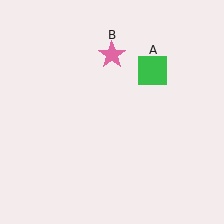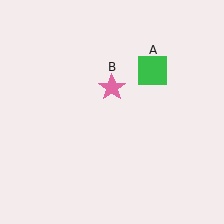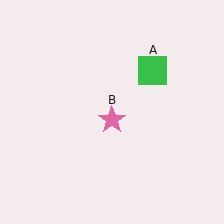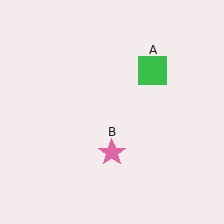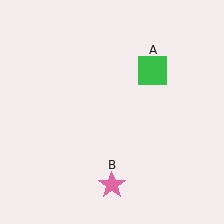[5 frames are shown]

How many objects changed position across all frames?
1 object changed position: pink star (object B).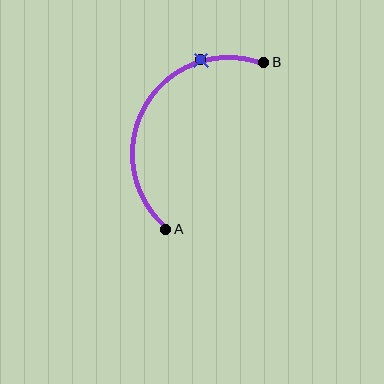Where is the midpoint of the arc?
The arc midpoint is the point on the curve farthest from the straight line joining A and B. It sits to the left of that line.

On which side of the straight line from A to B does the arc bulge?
The arc bulges to the left of the straight line connecting A and B.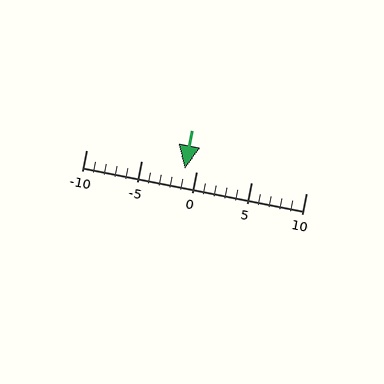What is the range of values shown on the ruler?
The ruler shows values from -10 to 10.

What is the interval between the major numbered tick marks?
The major tick marks are spaced 5 units apart.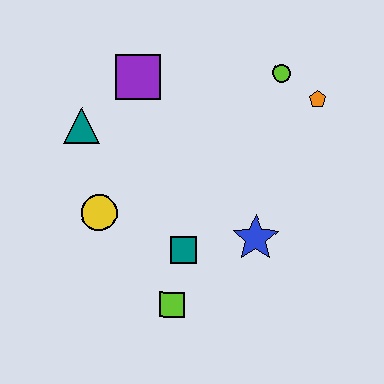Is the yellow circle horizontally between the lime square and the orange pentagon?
No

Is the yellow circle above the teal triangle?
No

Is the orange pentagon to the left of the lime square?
No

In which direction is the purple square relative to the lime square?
The purple square is above the lime square.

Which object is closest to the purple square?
The teal triangle is closest to the purple square.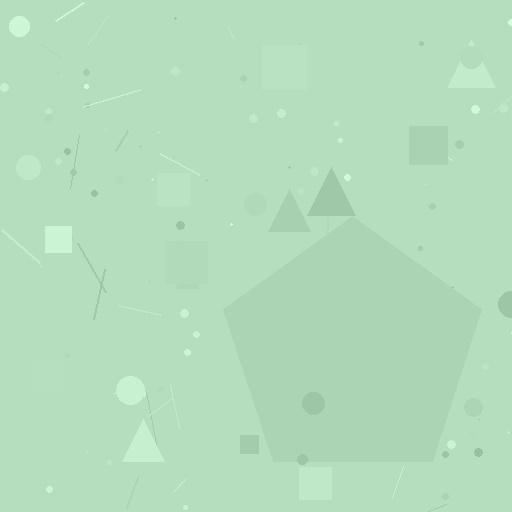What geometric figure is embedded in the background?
A pentagon is embedded in the background.